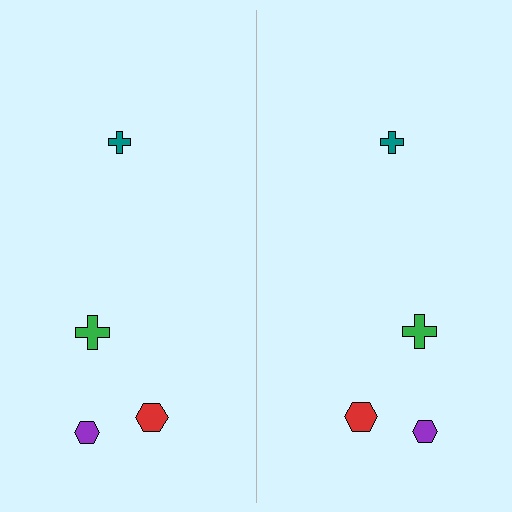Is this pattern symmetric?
Yes, this pattern has bilateral (reflection) symmetry.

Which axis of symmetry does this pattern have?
The pattern has a vertical axis of symmetry running through the center of the image.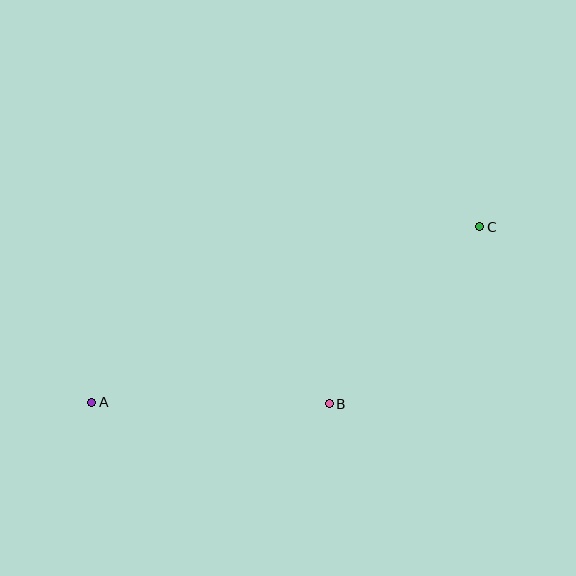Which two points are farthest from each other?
Points A and C are farthest from each other.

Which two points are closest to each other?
Points B and C are closest to each other.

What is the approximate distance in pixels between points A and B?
The distance between A and B is approximately 237 pixels.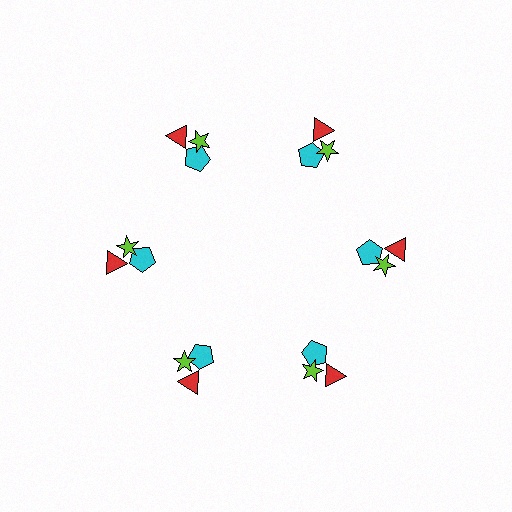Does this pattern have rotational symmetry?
Yes, this pattern has 6-fold rotational symmetry. It looks the same after rotating 60 degrees around the center.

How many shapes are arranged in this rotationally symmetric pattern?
There are 18 shapes, arranged in 6 groups of 3.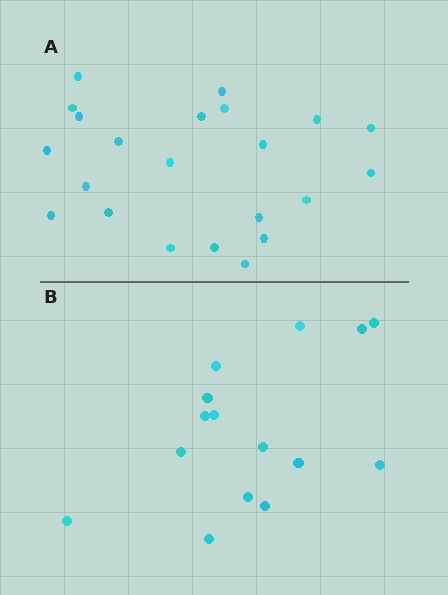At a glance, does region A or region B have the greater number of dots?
Region A (the top region) has more dots.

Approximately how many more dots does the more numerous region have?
Region A has roughly 8 or so more dots than region B.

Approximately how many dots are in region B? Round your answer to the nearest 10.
About 20 dots. (The exact count is 15, which rounds to 20.)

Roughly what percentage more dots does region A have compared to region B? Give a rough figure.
About 45% more.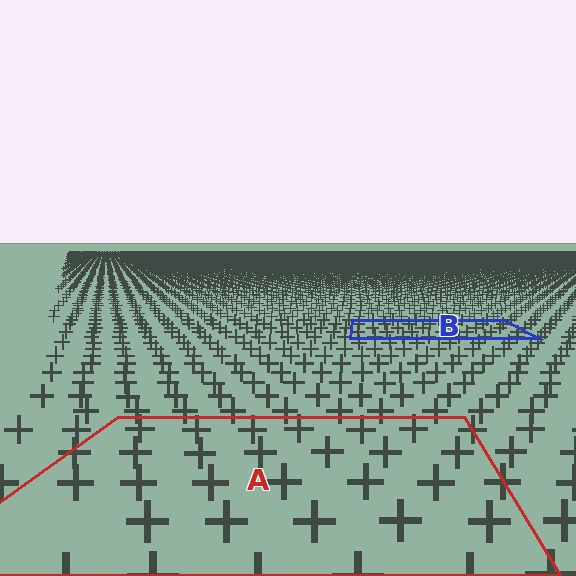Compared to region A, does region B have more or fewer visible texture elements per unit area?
Region B has more texture elements per unit area — they are packed more densely because it is farther away.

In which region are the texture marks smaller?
The texture marks are smaller in region B, because it is farther away.